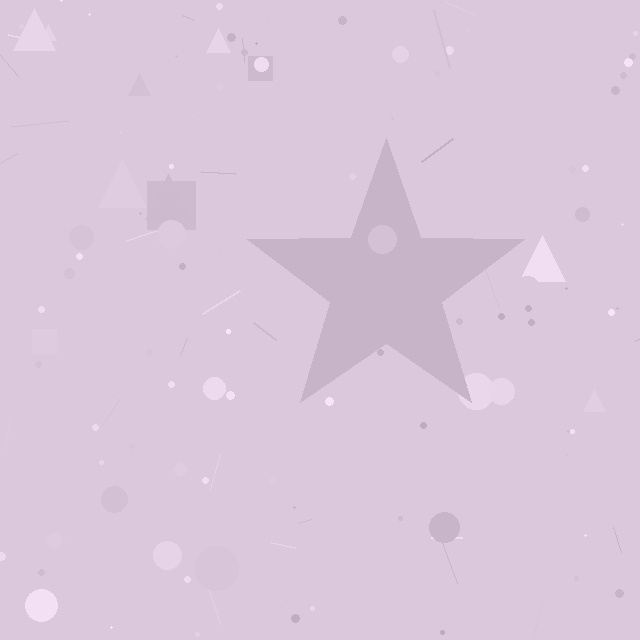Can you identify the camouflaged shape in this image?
The camouflaged shape is a star.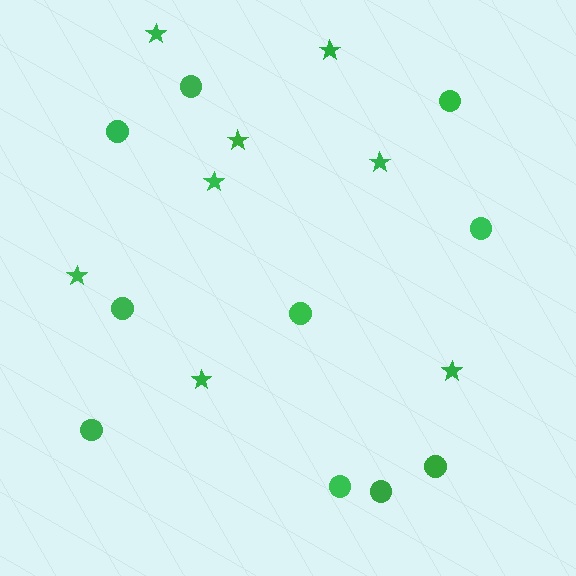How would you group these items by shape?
There are 2 groups: one group of stars (8) and one group of circles (10).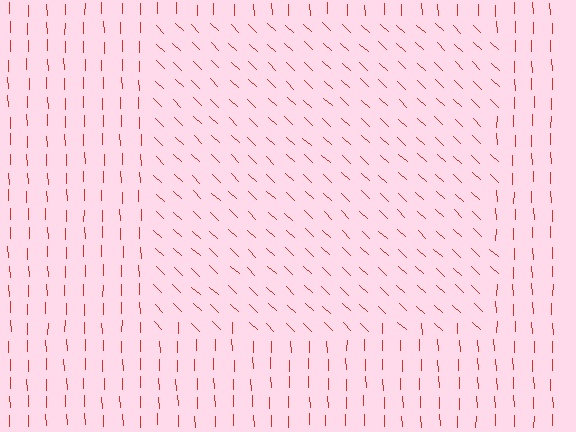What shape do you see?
I see a rectangle.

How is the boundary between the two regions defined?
The boundary is defined purely by a change in line orientation (approximately 45 degrees difference). All lines are the same color and thickness.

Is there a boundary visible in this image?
Yes, there is a texture boundary formed by a change in line orientation.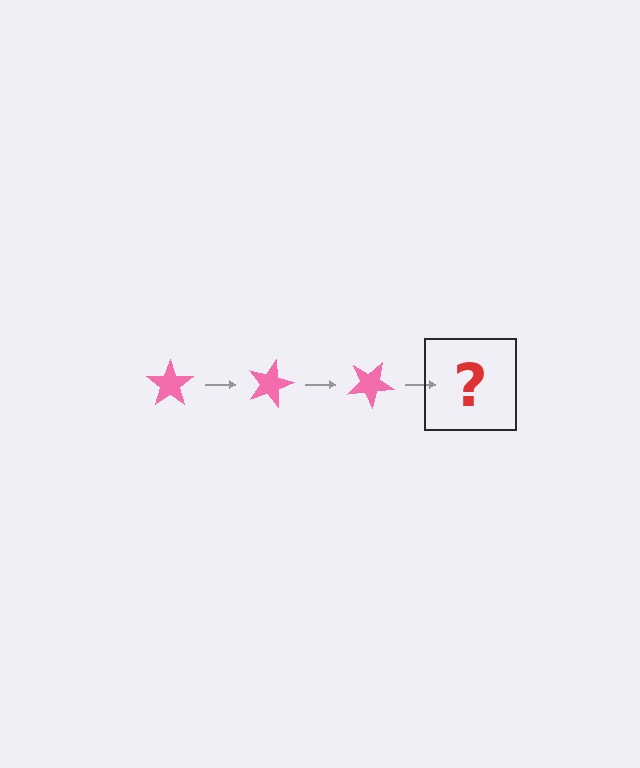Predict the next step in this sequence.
The next step is a pink star rotated 45 degrees.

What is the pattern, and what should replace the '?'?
The pattern is that the star rotates 15 degrees each step. The '?' should be a pink star rotated 45 degrees.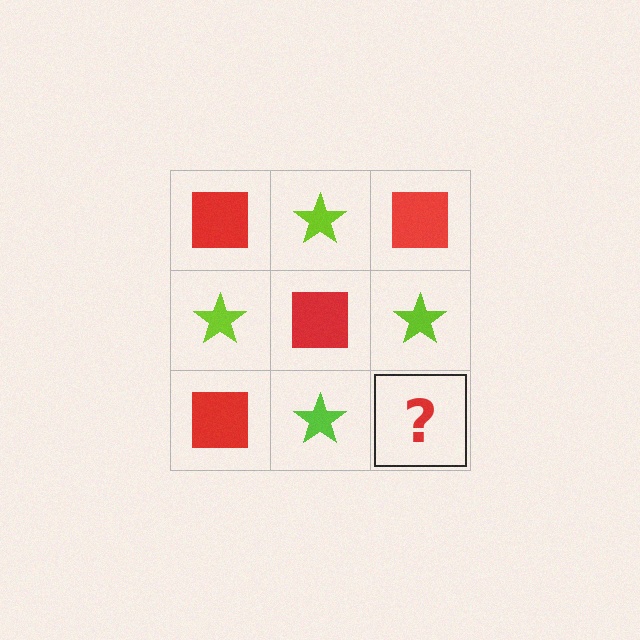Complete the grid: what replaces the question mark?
The question mark should be replaced with a red square.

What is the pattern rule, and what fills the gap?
The rule is that it alternates red square and lime star in a checkerboard pattern. The gap should be filled with a red square.